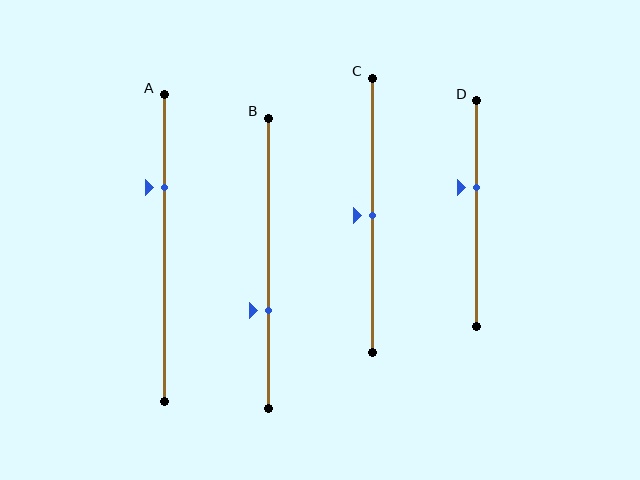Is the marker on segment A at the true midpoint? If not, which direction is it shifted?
No, the marker on segment A is shifted upward by about 20% of the segment length.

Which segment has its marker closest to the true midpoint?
Segment C has its marker closest to the true midpoint.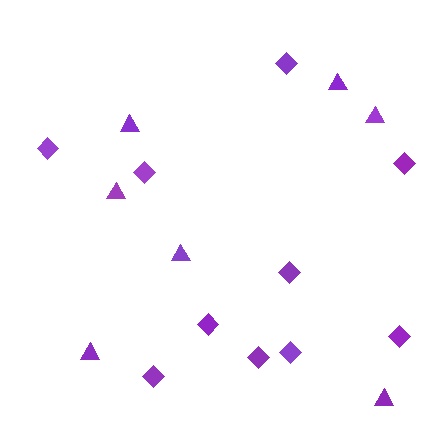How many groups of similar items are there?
There are 2 groups: one group of triangles (7) and one group of diamonds (10).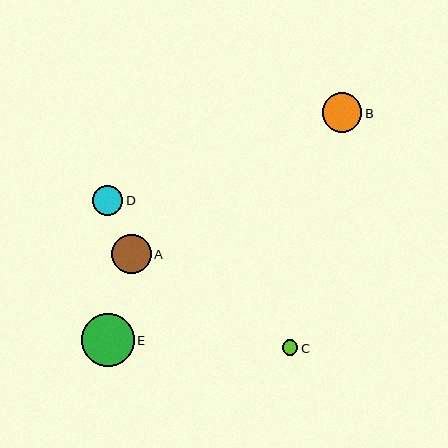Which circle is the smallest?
Circle C is the smallest with a size of approximately 15 pixels.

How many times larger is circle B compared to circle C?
Circle B is approximately 2.6 times the size of circle C.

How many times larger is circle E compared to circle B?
Circle E is approximately 1.3 times the size of circle B.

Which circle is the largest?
Circle E is the largest with a size of approximately 53 pixels.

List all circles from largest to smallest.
From largest to smallest: E, B, A, D, C.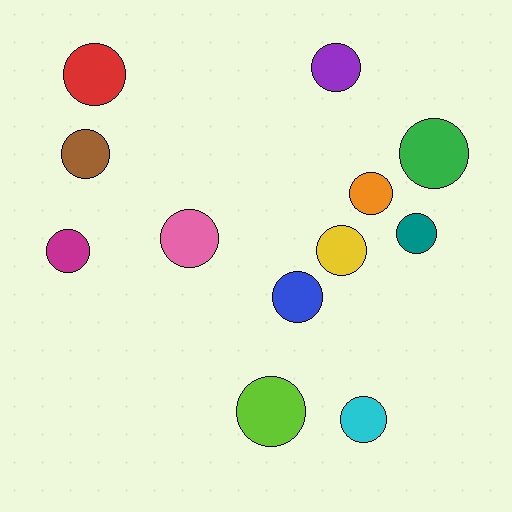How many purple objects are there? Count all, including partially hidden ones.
There is 1 purple object.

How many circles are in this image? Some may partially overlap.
There are 12 circles.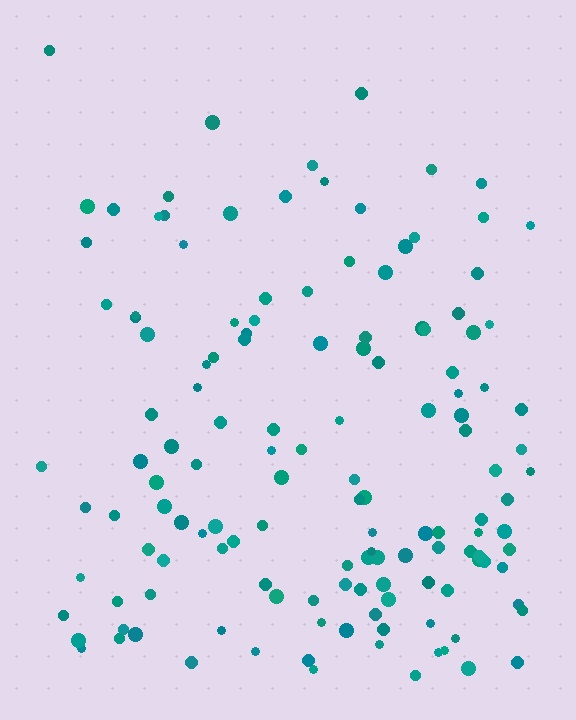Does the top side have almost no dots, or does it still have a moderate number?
Still a moderate number, just noticeably fewer than the bottom.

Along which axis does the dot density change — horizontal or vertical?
Vertical.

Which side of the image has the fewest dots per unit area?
The top.